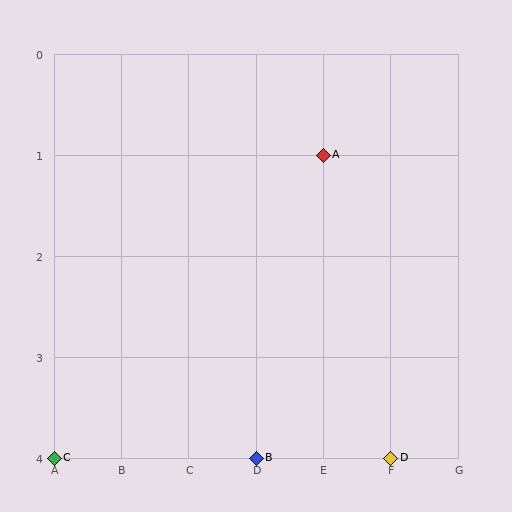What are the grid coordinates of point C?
Point C is at grid coordinates (A, 4).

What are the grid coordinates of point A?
Point A is at grid coordinates (E, 1).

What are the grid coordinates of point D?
Point D is at grid coordinates (F, 4).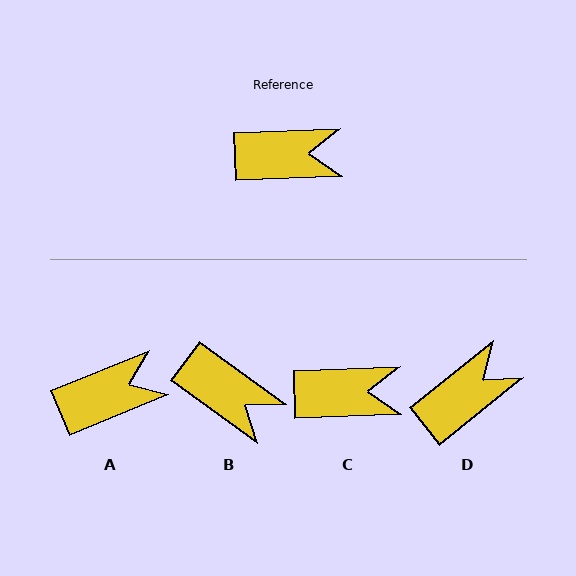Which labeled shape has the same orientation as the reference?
C.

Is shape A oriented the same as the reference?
No, it is off by about 20 degrees.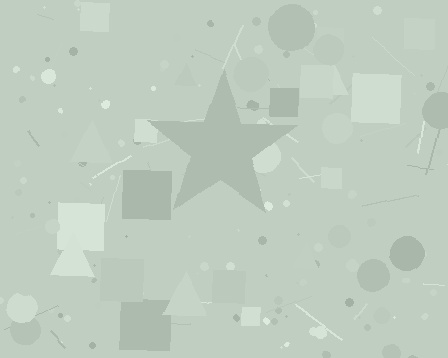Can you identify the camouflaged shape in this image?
The camouflaged shape is a star.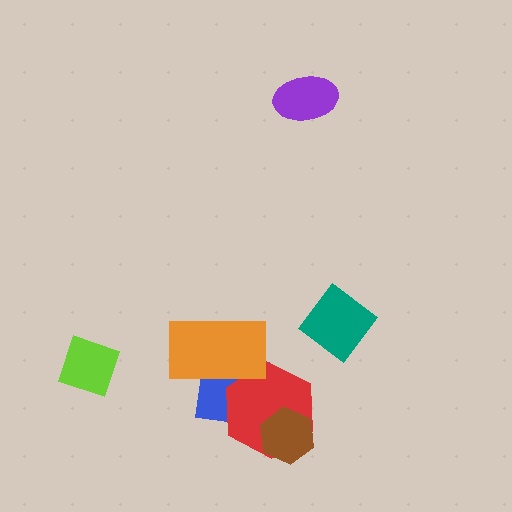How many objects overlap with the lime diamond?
0 objects overlap with the lime diamond.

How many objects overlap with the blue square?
2 objects overlap with the blue square.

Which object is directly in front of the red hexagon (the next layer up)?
The orange rectangle is directly in front of the red hexagon.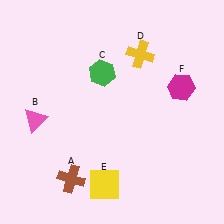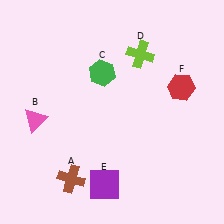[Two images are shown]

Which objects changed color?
D changed from yellow to lime. E changed from yellow to purple. F changed from magenta to red.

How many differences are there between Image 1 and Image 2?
There are 3 differences between the two images.